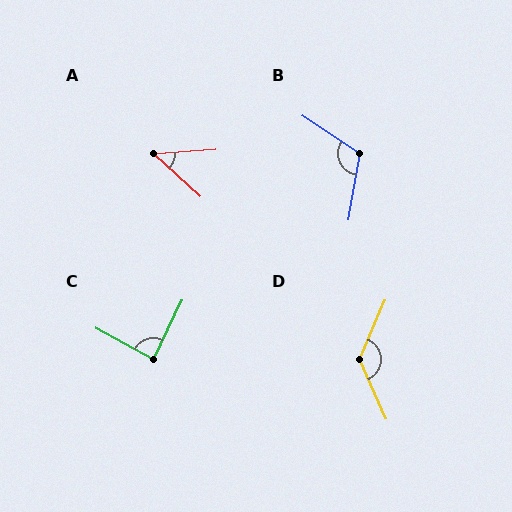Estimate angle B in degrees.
Approximately 114 degrees.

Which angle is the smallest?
A, at approximately 46 degrees.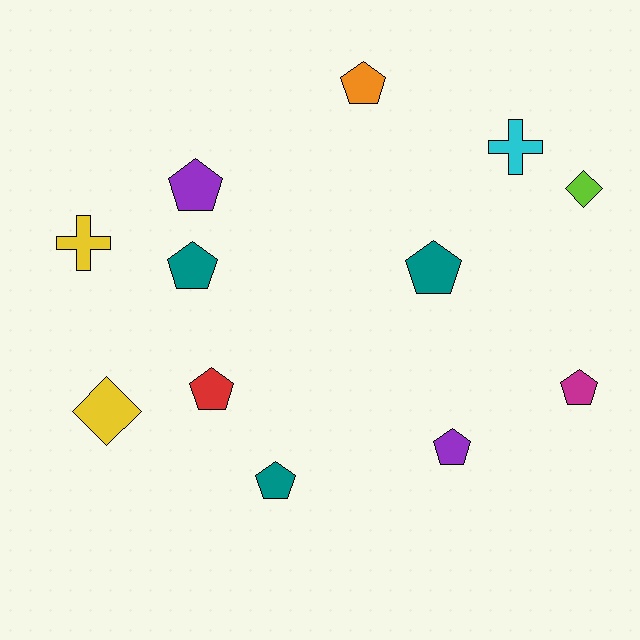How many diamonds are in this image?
There are 2 diamonds.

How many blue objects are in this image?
There are no blue objects.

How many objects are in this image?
There are 12 objects.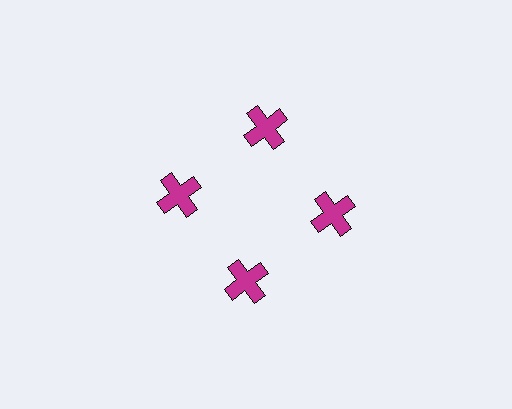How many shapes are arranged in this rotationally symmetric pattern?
There are 4 shapes, arranged in 4 groups of 1.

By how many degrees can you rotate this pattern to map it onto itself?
The pattern maps onto itself every 90 degrees of rotation.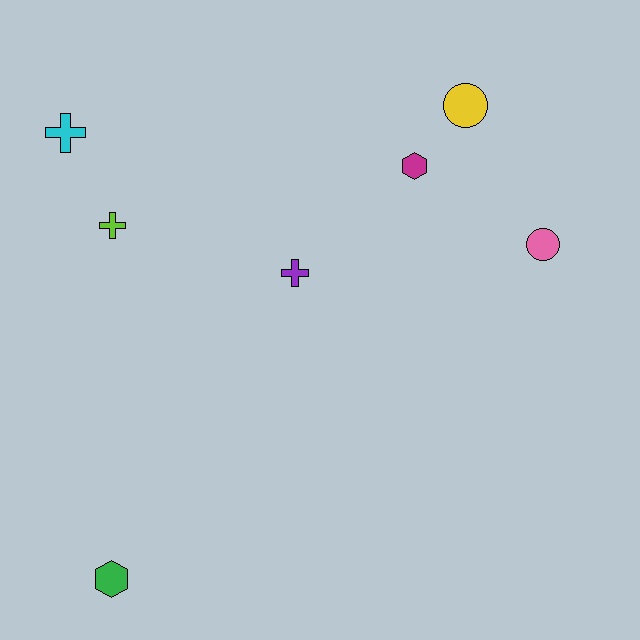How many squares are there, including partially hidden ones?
There are no squares.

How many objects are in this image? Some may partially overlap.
There are 7 objects.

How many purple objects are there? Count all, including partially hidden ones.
There is 1 purple object.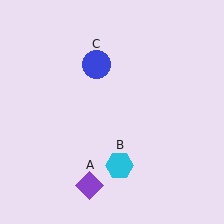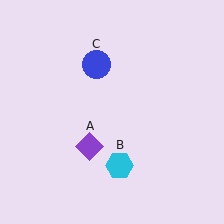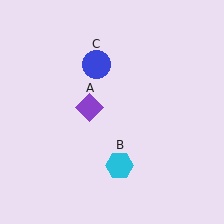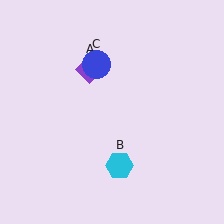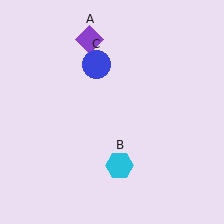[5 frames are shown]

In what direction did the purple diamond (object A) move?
The purple diamond (object A) moved up.